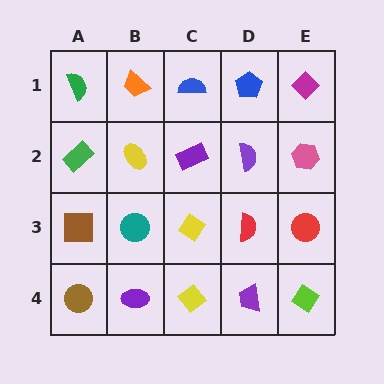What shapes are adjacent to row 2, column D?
A blue pentagon (row 1, column D), a red semicircle (row 3, column D), a purple rectangle (row 2, column C), a pink hexagon (row 2, column E).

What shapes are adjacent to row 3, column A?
A green rectangle (row 2, column A), a brown circle (row 4, column A), a teal circle (row 3, column B).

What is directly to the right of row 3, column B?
A yellow diamond.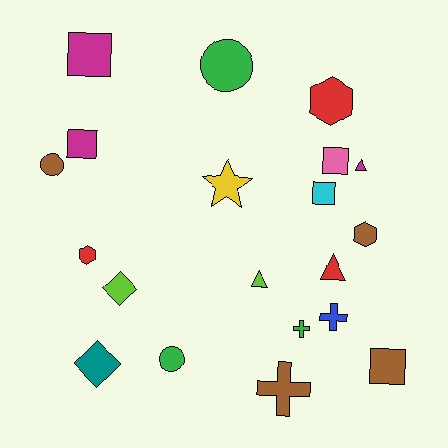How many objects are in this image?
There are 20 objects.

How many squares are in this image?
There are 5 squares.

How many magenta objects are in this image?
There are 3 magenta objects.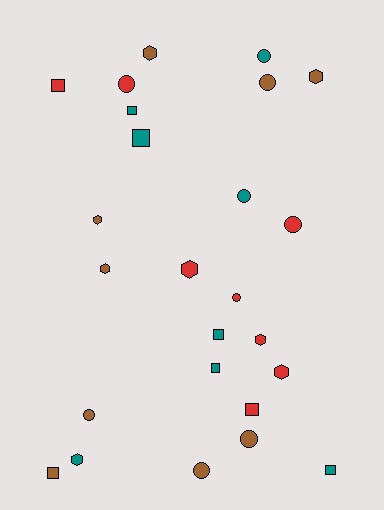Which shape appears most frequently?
Circle, with 9 objects.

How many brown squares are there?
There is 1 brown square.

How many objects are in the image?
There are 25 objects.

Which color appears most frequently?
Brown, with 9 objects.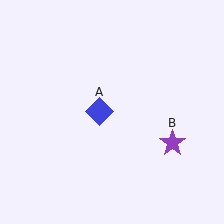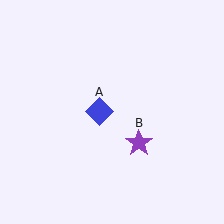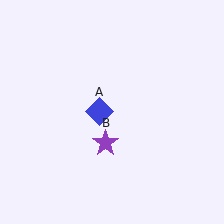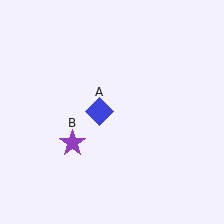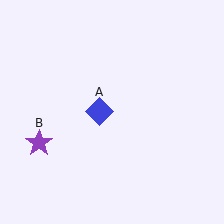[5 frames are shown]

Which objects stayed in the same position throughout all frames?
Blue diamond (object A) remained stationary.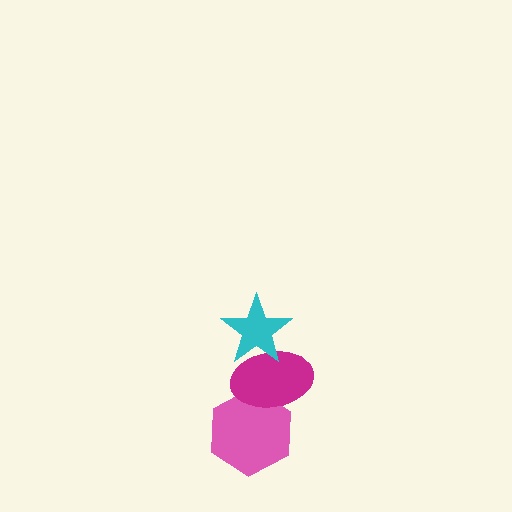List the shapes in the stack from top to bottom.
From top to bottom: the cyan star, the magenta ellipse, the pink hexagon.